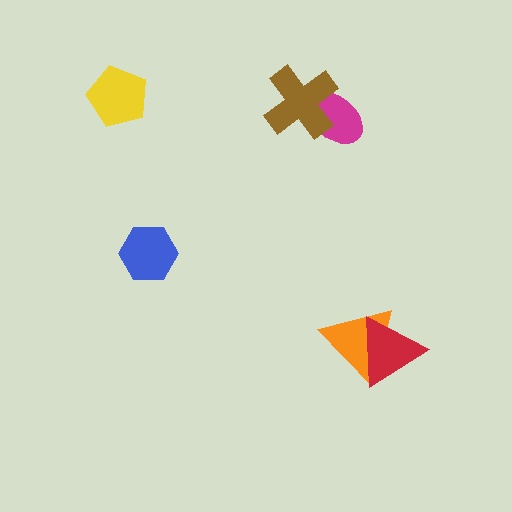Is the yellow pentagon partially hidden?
No, no other shape covers it.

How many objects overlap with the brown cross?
1 object overlaps with the brown cross.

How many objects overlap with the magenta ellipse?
1 object overlaps with the magenta ellipse.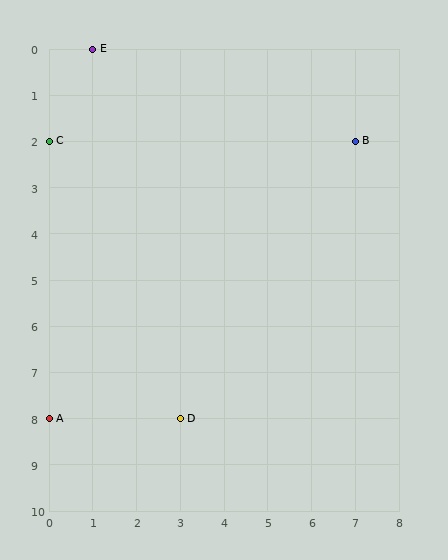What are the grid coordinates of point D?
Point D is at grid coordinates (3, 8).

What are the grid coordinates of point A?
Point A is at grid coordinates (0, 8).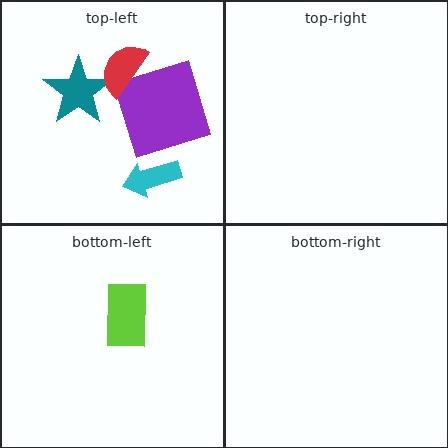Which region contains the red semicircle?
The top-left region.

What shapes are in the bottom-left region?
The lime rectangle.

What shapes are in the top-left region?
The teal star, the purple square, the red semicircle, the cyan arrow.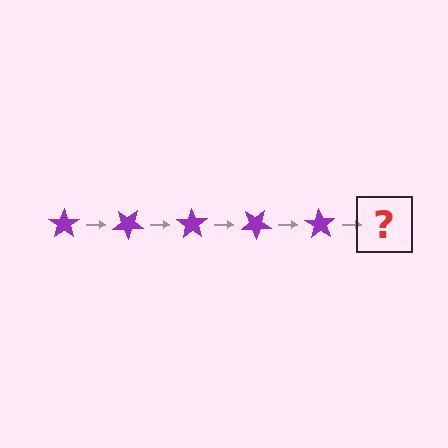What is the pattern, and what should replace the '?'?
The pattern is that the star rotates 35 degrees each step. The '?' should be a purple star rotated 175 degrees.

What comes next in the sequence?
The next element should be a purple star rotated 175 degrees.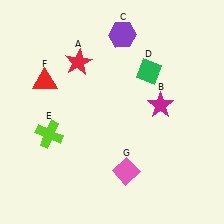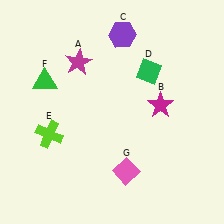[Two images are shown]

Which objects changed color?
A changed from red to magenta. F changed from red to green.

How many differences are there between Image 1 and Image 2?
There are 2 differences between the two images.